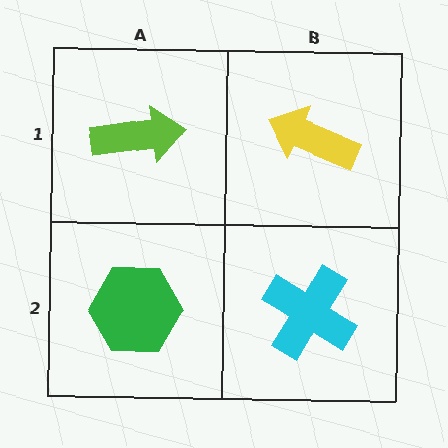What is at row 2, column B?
A cyan cross.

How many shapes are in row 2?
2 shapes.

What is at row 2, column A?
A green hexagon.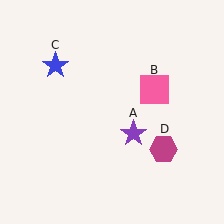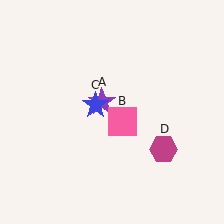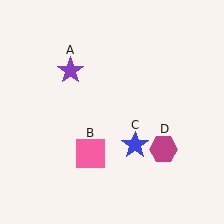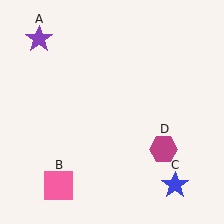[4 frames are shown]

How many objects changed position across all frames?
3 objects changed position: purple star (object A), pink square (object B), blue star (object C).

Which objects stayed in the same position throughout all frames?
Magenta hexagon (object D) remained stationary.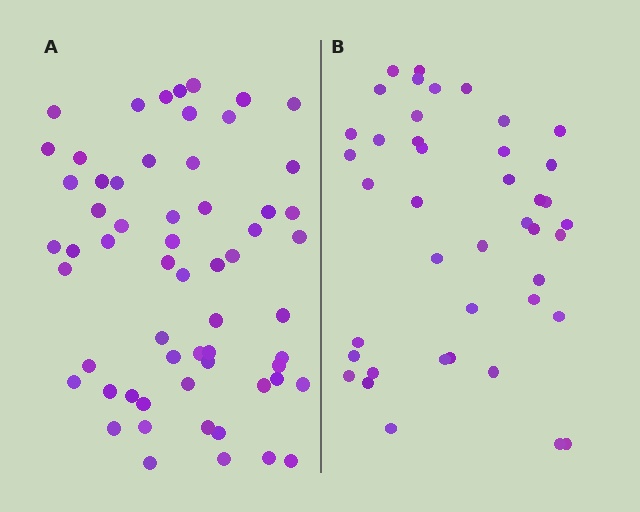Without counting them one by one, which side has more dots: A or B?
Region A (the left region) has more dots.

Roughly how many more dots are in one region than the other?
Region A has approximately 20 more dots than region B.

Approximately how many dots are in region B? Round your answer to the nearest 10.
About 40 dots. (The exact count is 42, which rounds to 40.)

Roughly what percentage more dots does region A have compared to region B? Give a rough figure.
About 45% more.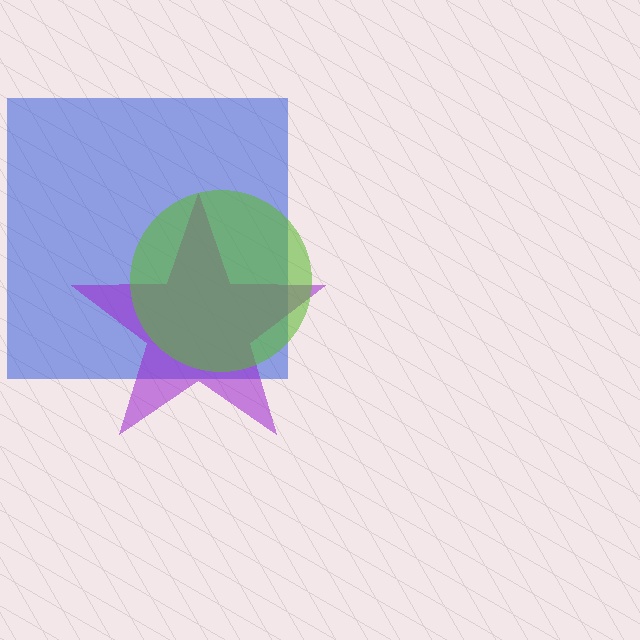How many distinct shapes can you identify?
There are 3 distinct shapes: a blue square, a purple star, a lime circle.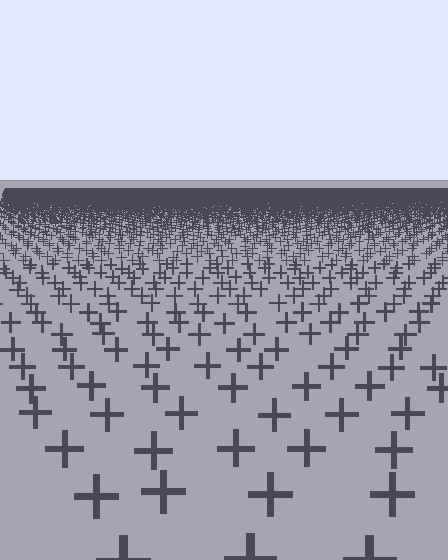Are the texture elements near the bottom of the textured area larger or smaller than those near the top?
Larger. Near the bottom, elements are closer to the viewer and appear at a bigger on-screen size.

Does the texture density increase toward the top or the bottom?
Density increases toward the top.